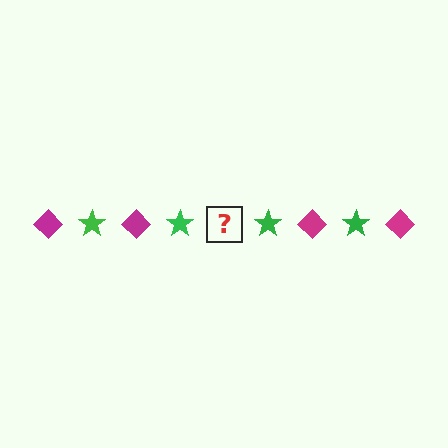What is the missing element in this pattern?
The missing element is a magenta diamond.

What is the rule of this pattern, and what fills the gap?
The rule is that the pattern alternates between magenta diamond and green star. The gap should be filled with a magenta diamond.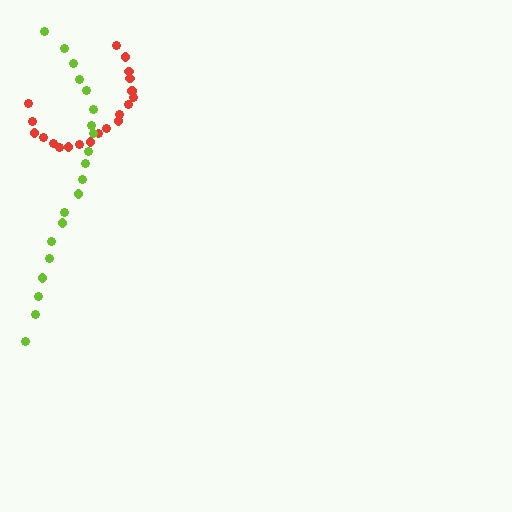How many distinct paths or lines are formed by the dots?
There are 2 distinct paths.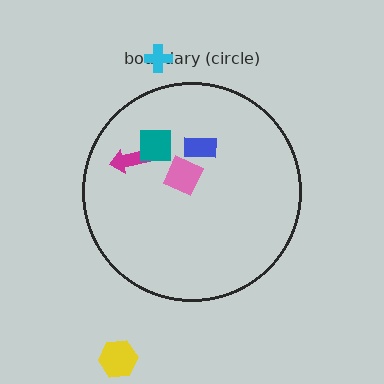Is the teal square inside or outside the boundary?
Inside.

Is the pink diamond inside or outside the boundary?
Inside.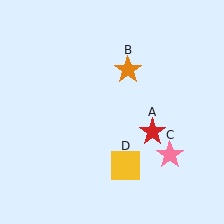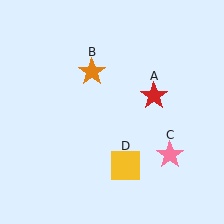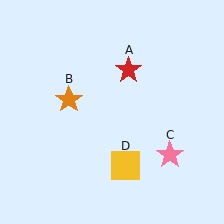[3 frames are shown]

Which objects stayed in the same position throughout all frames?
Pink star (object C) and yellow square (object D) remained stationary.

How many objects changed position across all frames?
2 objects changed position: red star (object A), orange star (object B).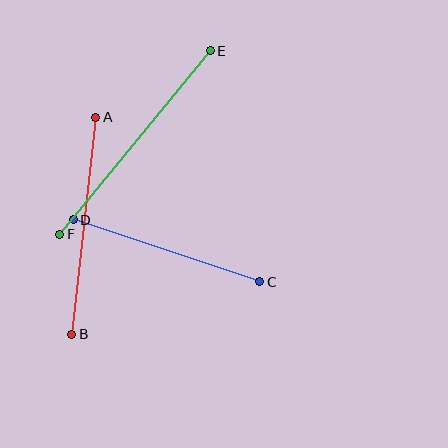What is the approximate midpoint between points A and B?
The midpoint is at approximately (84, 226) pixels.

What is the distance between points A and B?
The distance is approximately 219 pixels.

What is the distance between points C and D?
The distance is approximately 197 pixels.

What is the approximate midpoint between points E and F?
The midpoint is at approximately (135, 143) pixels.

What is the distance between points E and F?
The distance is approximately 237 pixels.